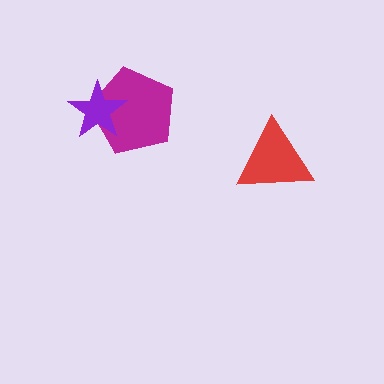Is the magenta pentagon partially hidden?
Yes, it is partially covered by another shape.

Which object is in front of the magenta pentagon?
The purple star is in front of the magenta pentagon.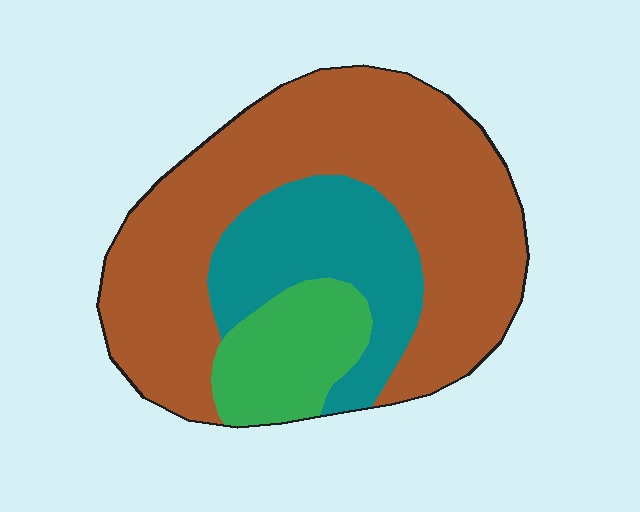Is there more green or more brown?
Brown.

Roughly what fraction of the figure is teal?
Teal takes up about one quarter (1/4) of the figure.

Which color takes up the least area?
Green, at roughly 15%.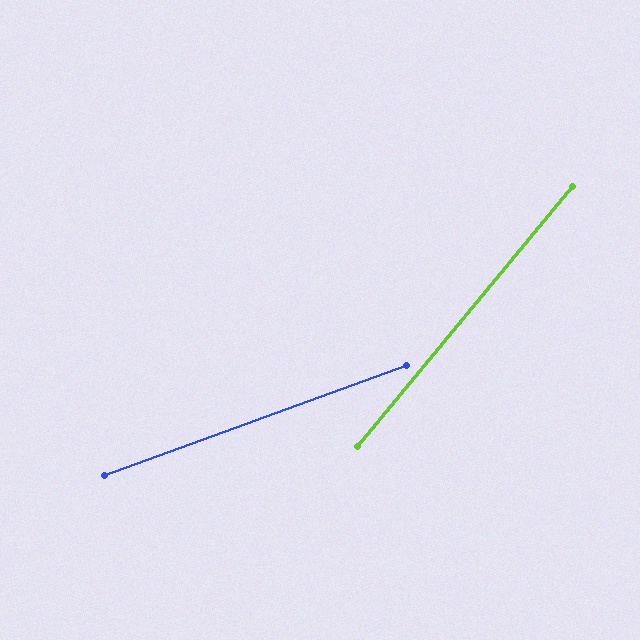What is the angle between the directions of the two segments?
Approximately 30 degrees.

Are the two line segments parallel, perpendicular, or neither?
Neither parallel nor perpendicular — they differ by about 30°.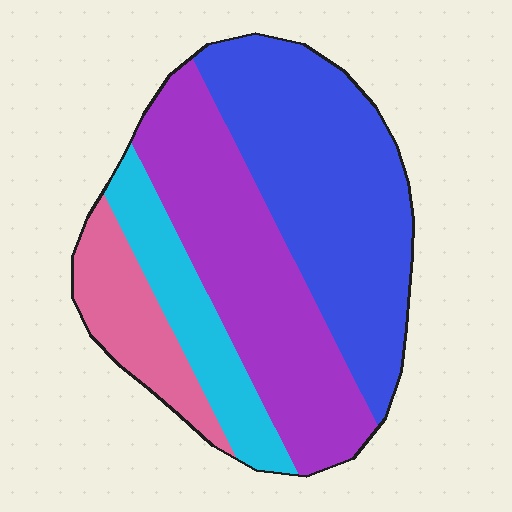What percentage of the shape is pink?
Pink covers about 15% of the shape.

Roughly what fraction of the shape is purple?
Purple covers around 35% of the shape.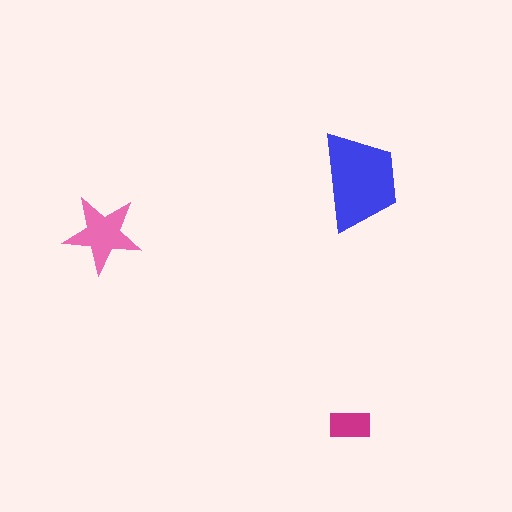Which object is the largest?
The blue trapezoid.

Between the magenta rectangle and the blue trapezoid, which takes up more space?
The blue trapezoid.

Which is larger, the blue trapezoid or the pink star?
The blue trapezoid.